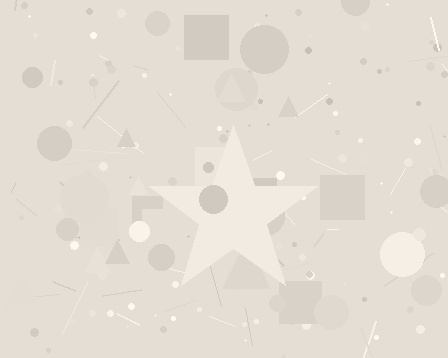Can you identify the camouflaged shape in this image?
The camouflaged shape is a star.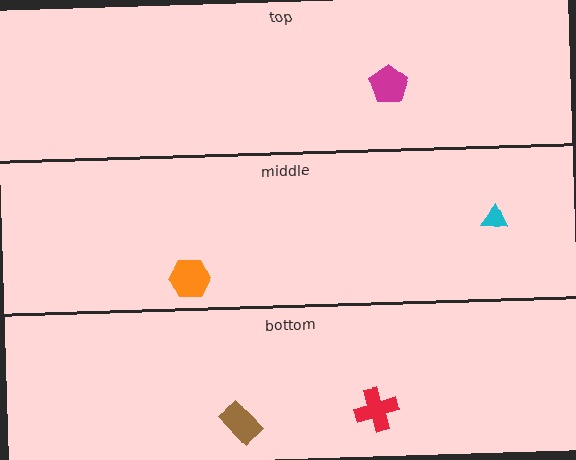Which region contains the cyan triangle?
The middle region.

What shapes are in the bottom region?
The red cross, the brown rectangle.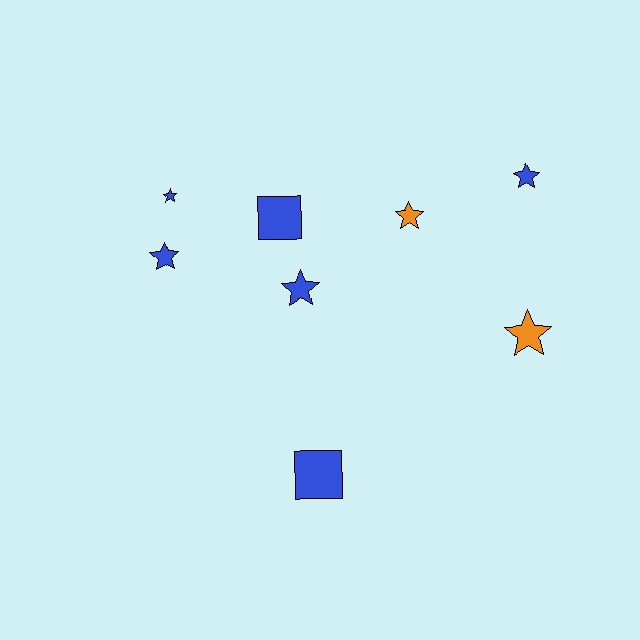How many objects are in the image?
There are 8 objects.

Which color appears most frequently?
Blue, with 6 objects.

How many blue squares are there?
There are 2 blue squares.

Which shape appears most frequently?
Star, with 6 objects.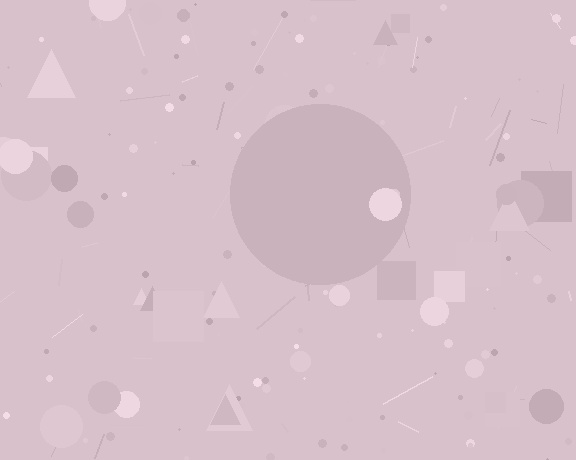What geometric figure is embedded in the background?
A circle is embedded in the background.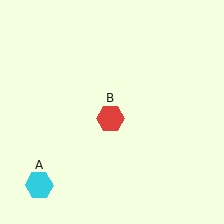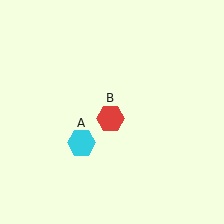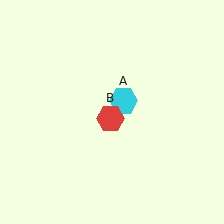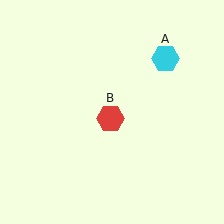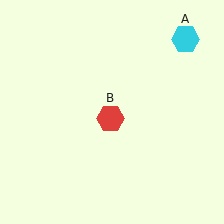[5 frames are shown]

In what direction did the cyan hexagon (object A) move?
The cyan hexagon (object A) moved up and to the right.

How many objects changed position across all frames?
1 object changed position: cyan hexagon (object A).